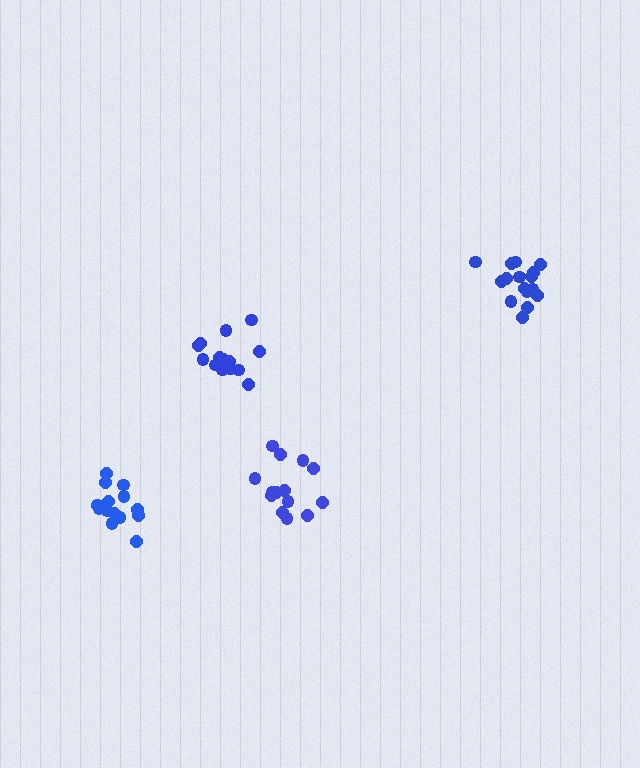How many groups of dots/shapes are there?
There are 4 groups.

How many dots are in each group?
Group 1: 15 dots, Group 2: 14 dots, Group 3: 15 dots, Group 4: 16 dots (60 total).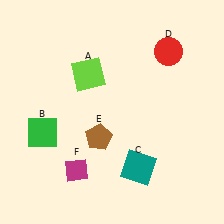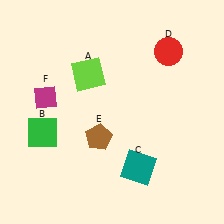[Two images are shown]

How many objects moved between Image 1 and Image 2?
1 object moved between the two images.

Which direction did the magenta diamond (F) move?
The magenta diamond (F) moved up.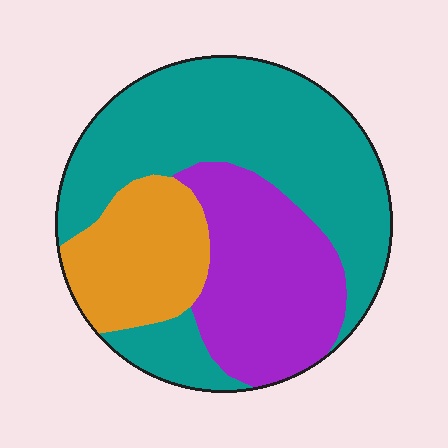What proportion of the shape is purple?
Purple covers about 30% of the shape.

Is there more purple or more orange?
Purple.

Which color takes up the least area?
Orange, at roughly 20%.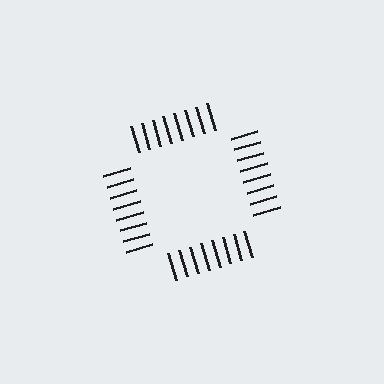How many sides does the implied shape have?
4 sides — the line-ends trace a square.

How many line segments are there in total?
32 — 8 along each of the 4 edges.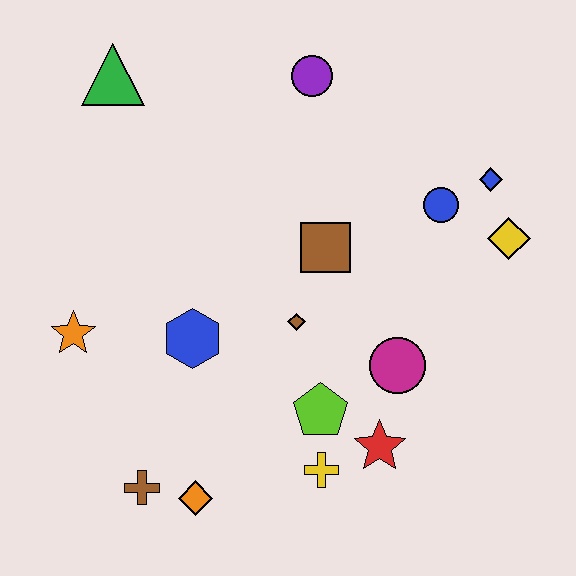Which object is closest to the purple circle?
The brown square is closest to the purple circle.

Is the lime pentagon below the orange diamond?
No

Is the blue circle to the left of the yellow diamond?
Yes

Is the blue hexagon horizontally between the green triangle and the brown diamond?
Yes